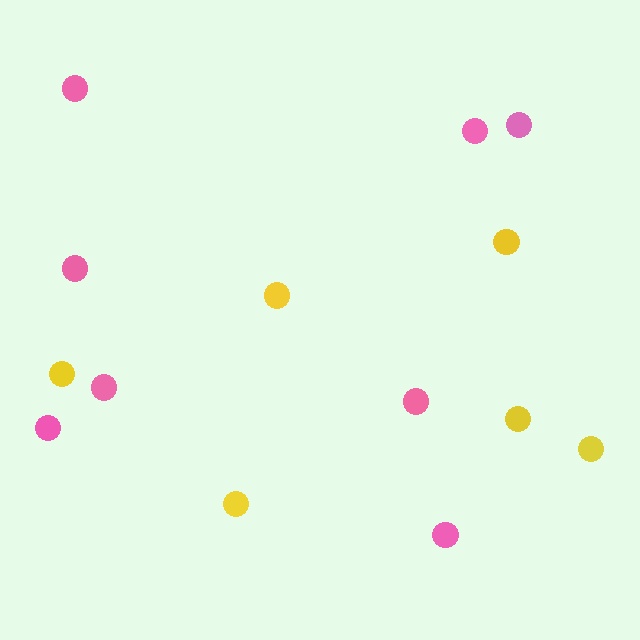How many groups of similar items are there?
There are 2 groups: one group of pink circles (8) and one group of yellow circles (6).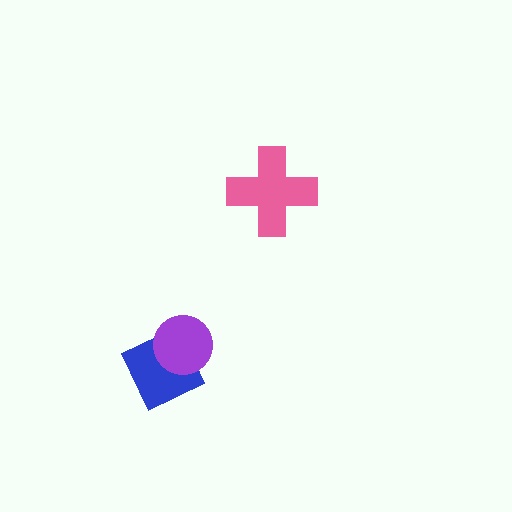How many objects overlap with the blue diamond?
1 object overlaps with the blue diamond.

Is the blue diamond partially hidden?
Yes, it is partially covered by another shape.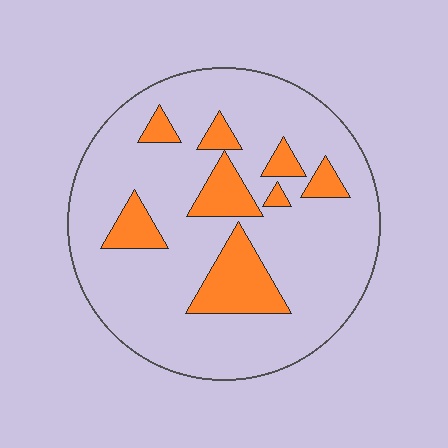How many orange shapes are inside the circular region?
8.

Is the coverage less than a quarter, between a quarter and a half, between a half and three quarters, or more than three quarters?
Less than a quarter.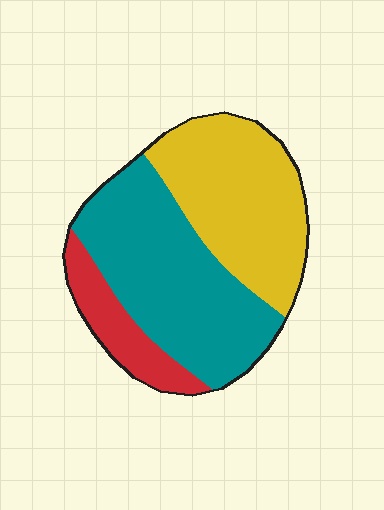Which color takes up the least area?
Red, at roughly 15%.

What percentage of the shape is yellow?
Yellow covers about 40% of the shape.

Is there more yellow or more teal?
Teal.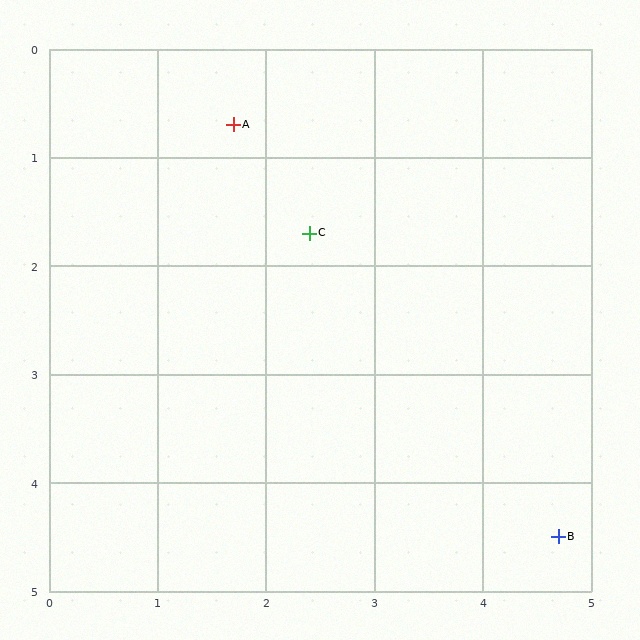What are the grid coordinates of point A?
Point A is at approximately (1.7, 0.7).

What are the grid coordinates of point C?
Point C is at approximately (2.4, 1.7).